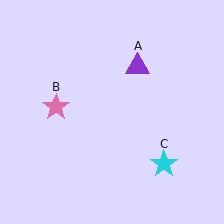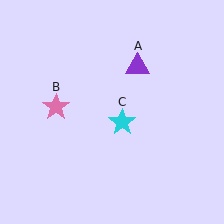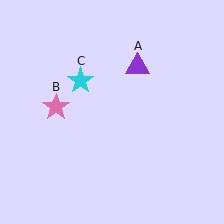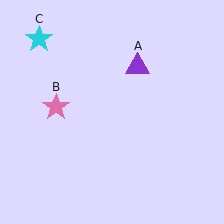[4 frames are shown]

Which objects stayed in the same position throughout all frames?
Purple triangle (object A) and pink star (object B) remained stationary.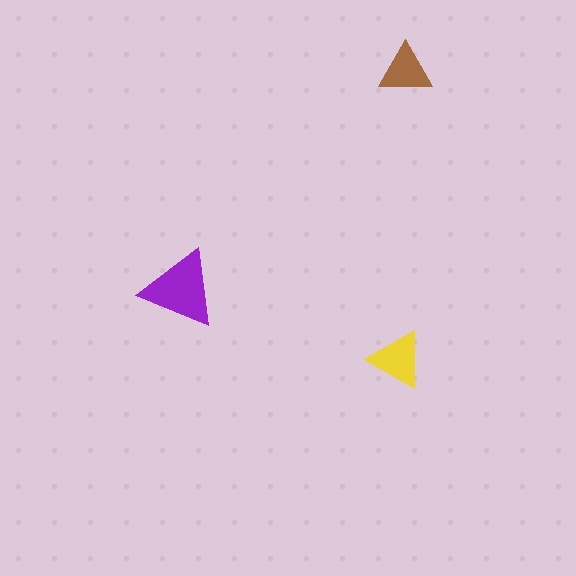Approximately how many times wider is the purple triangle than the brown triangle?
About 1.5 times wider.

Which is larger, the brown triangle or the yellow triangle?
The yellow one.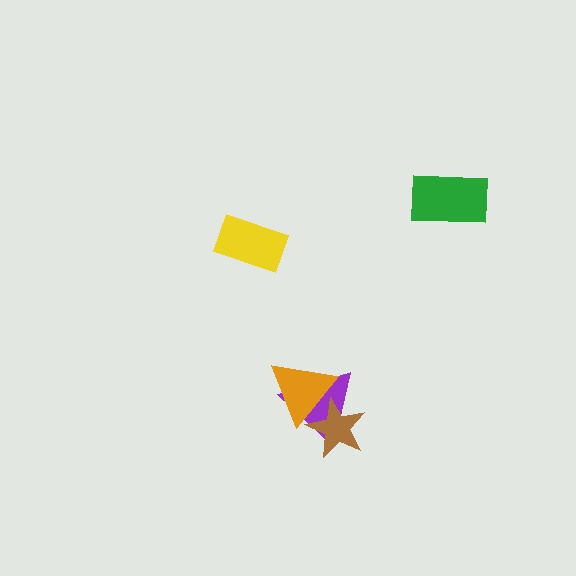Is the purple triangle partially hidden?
Yes, it is partially covered by another shape.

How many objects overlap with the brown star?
2 objects overlap with the brown star.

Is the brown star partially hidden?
Yes, it is partially covered by another shape.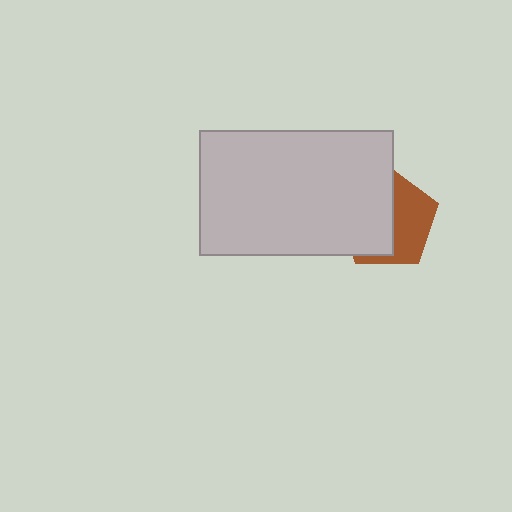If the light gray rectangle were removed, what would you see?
You would see the complete brown pentagon.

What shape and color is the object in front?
The object in front is a light gray rectangle.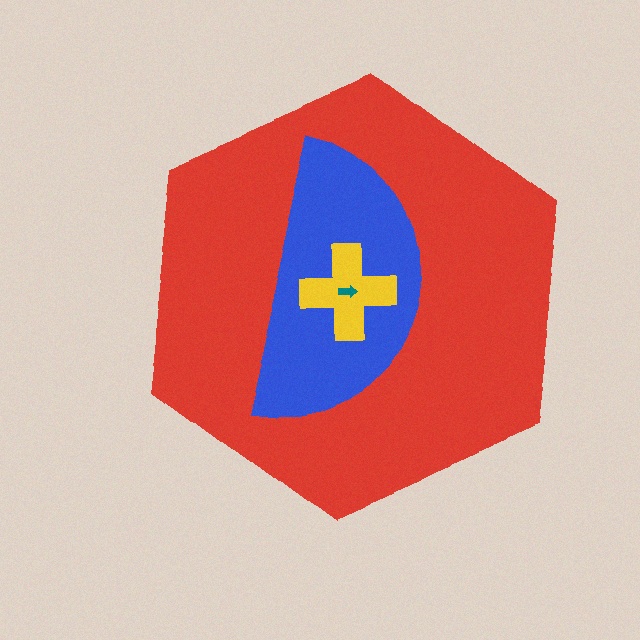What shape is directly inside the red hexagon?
The blue semicircle.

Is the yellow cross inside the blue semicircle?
Yes.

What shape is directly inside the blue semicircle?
The yellow cross.